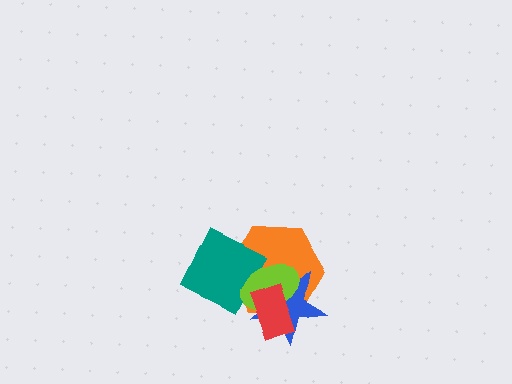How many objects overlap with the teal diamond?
3 objects overlap with the teal diamond.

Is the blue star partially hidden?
Yes, it is partially covered by another shape.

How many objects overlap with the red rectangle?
3 objects overlap with the red rectangle.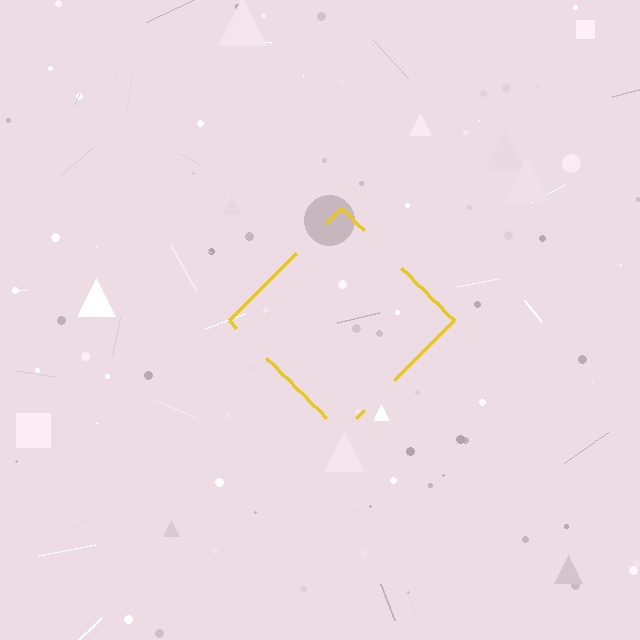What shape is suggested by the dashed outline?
The dashed outline suggests a diamond.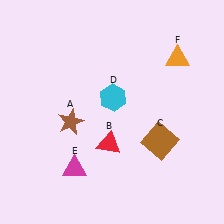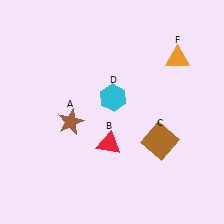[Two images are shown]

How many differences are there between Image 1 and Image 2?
There is 1 difference between the two images.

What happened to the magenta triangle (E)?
The magenta triangle (E) was removed in Image 2. It was in the bottom-left area of Image 1.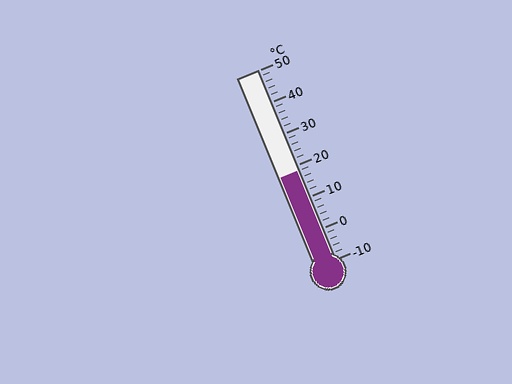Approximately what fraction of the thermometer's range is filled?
The thermometer is filled to approximately 45% of its range.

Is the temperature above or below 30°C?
The temperature is below 30°C.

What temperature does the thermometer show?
The thermometer shows approximately 18°C.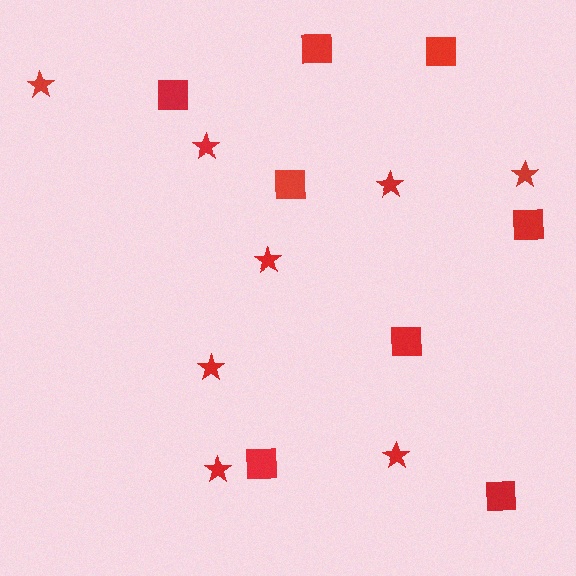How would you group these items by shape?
There are 2 groups: one group of stars (8) and one group of squares (8).